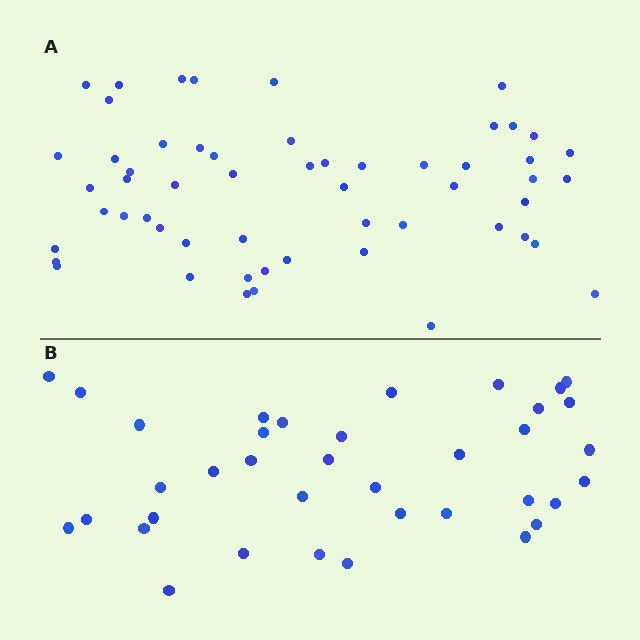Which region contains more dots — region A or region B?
Region A (the top region) has more dots.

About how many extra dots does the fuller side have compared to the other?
Region A has approximately 20 more dots than region B.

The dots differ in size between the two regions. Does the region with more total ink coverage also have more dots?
No. Region B has more total ink coverage because its dots are larger, but region A actually contains more individual dots. Total area can be misleading — the number of items is what matters here.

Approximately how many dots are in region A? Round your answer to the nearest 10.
About 60 dots. (The exact count is 56, which rounds to 60.)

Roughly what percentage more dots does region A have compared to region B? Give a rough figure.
About 50% more.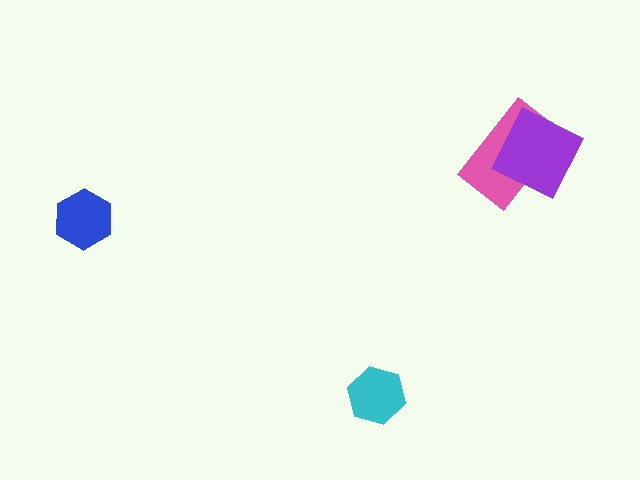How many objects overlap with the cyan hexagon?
0 objects overlap with the cyan hexagon.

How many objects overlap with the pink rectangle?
1 object overlaps with the pink rectangle.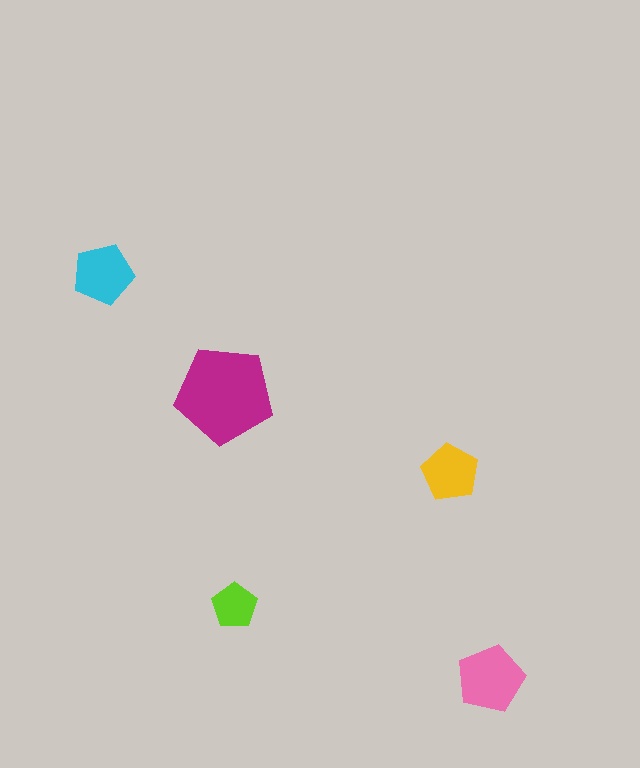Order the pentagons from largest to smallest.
the magenta one, the pink one, the cyan one, the yellow one, the lime one.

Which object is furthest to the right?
The pink pentagon is rightmost.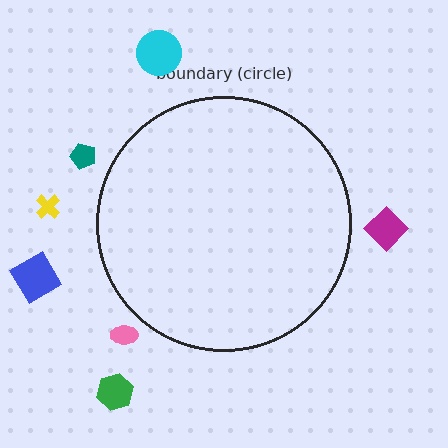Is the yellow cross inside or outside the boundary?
Outside.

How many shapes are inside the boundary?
0 inside, 7 outside.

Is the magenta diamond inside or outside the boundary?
Outside.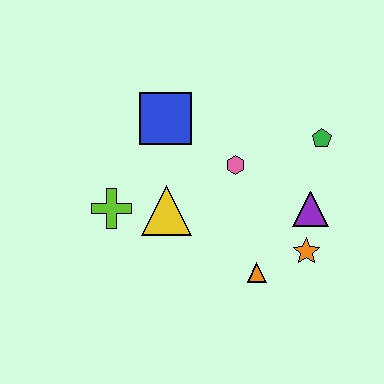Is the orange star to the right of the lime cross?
Yes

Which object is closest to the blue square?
The pink hexagon is closest to the blue square.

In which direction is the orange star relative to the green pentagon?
The orange star is below the green pentagon.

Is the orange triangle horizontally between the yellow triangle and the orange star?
Yes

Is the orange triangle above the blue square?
No